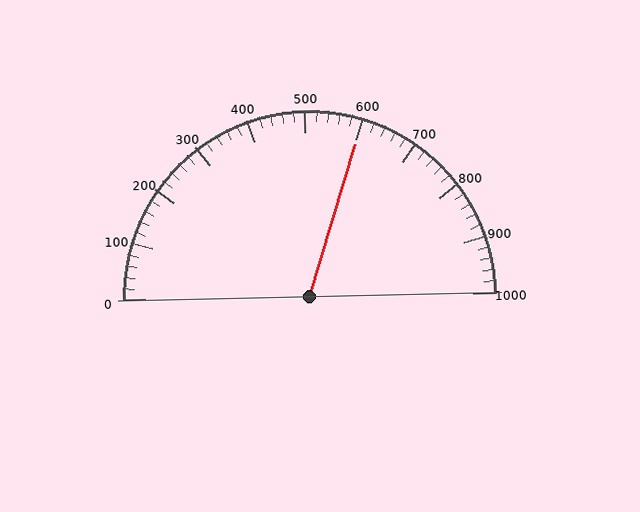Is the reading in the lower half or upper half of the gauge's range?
The reading is in the upper half of the range (0 to 1000).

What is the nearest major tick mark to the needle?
The nearest major tick mark is 600.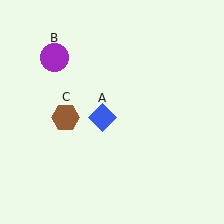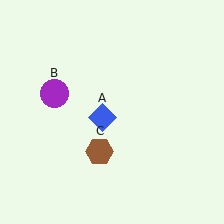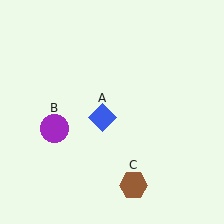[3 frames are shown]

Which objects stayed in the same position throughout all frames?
Blue diamond (object A) remained stationary.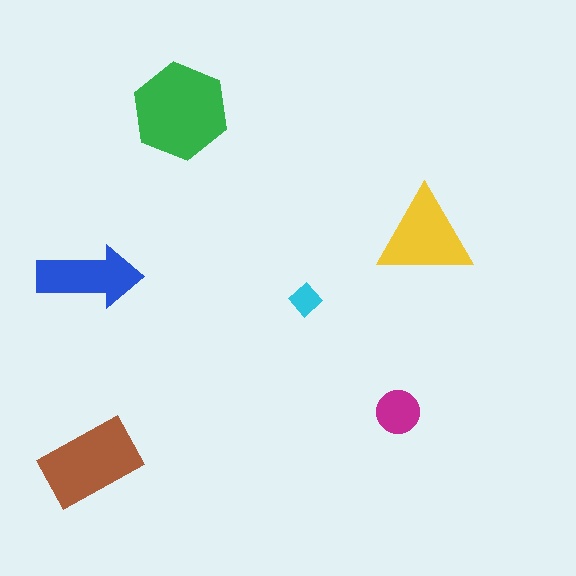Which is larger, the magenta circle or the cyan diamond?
The magenta circle.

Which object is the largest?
The green hexagon.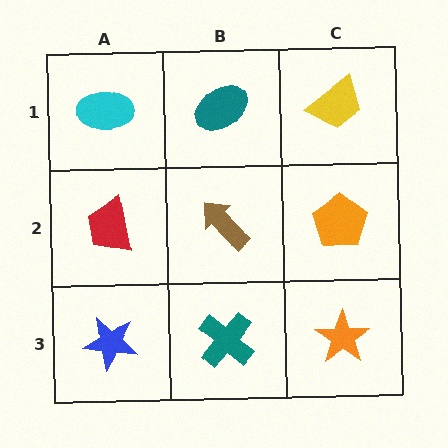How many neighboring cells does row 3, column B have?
3.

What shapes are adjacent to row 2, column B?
A teal ellipse (row 1, column B), a teal cross (row 3, column B), a red trapezoid (row 2, column A), an orange pentagon (row 2, column C).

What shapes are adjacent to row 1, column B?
A brown arrow (row 2, column B), a cyan ellipse (row 1, column A), a yellow trapezoid (row 1, column C).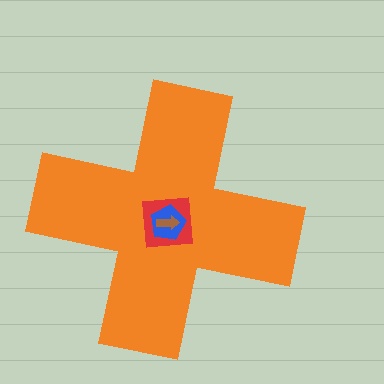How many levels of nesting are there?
4.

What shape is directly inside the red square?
The blue pentagon.